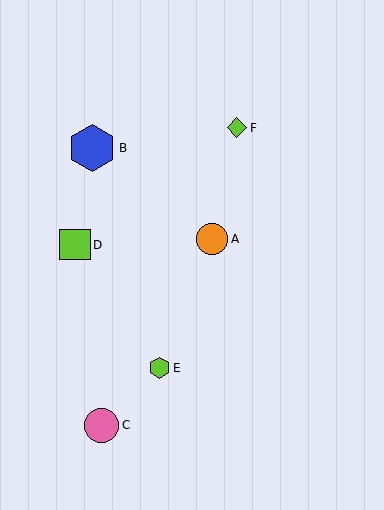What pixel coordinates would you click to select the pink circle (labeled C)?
Click at (102, 425) to select the pink circle C.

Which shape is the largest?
The blue hexagon (labeled B) is the largest.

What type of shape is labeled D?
Shape D is a lime square.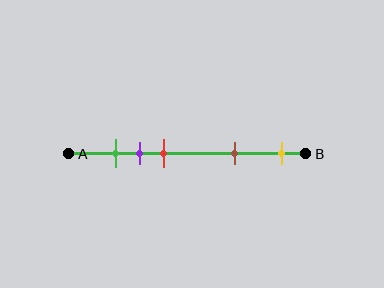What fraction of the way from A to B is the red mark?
The red mark is approximately 40% (0.4) of the way from A to B.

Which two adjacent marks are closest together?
The green and purple marks are the closest adjacent pair.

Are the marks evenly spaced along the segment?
No, the marks are not evenly spaced.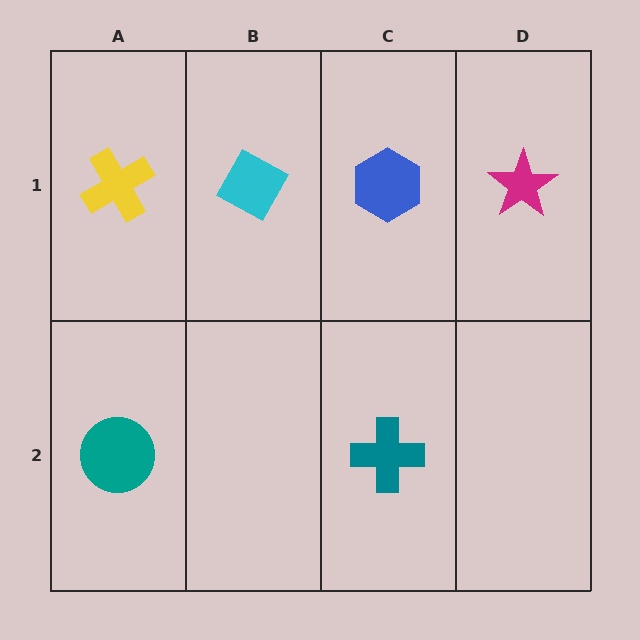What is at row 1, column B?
A cyan diamond.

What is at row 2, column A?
A teal circle.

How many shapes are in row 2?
2 shapes.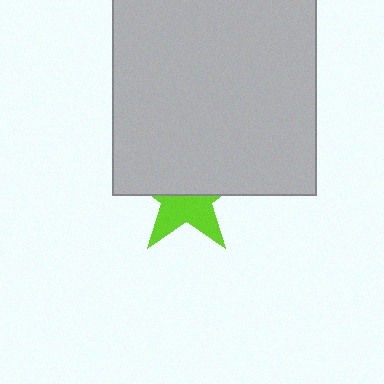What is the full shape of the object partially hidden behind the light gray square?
The partially hidden object is a lime star.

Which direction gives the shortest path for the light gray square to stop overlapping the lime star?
Moving up gives the shortest separation.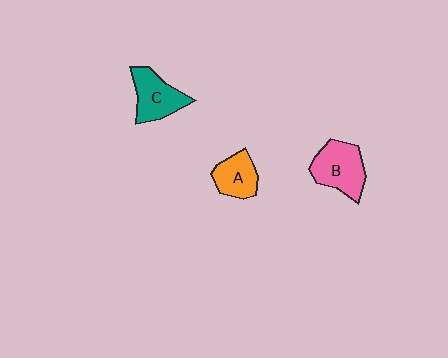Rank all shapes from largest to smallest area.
From largest to smallest: B (pink), C (teal), A (orange).